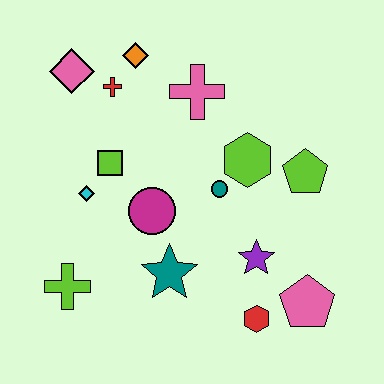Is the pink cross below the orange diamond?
Yes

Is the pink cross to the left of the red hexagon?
Yes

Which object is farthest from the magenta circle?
The pink pentagon is farthest from the magenta circle.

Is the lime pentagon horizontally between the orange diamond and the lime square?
No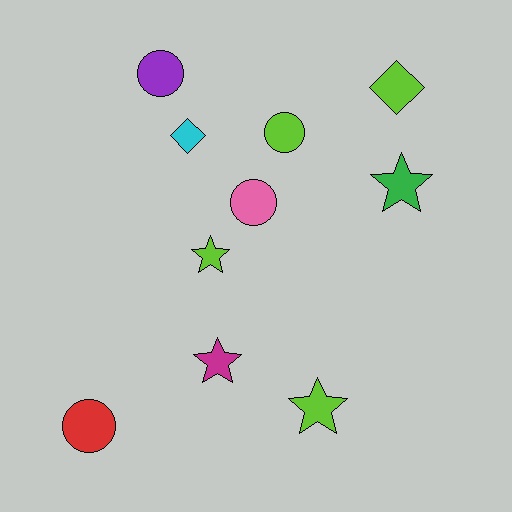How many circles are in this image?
There are 4 circles.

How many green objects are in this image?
There is 1 green object.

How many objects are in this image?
There are 10 objects.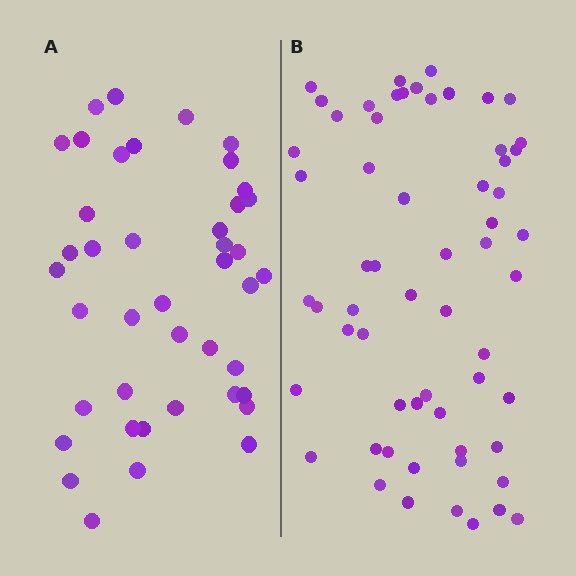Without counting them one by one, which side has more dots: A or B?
Region B (the right region) has more dots.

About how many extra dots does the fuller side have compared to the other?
Region B has approximately 20 more dots than region A.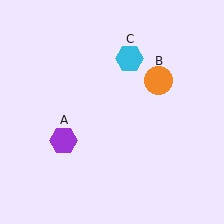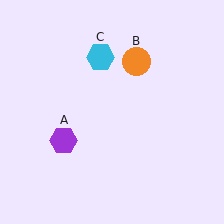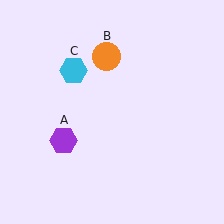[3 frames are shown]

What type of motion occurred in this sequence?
The orange circle (object B), cyan hexagon (object C) rotated counterclockwise around the center of the scene.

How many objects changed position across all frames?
2 objects changed position: orange circle (object B), cyan hexagon (object C).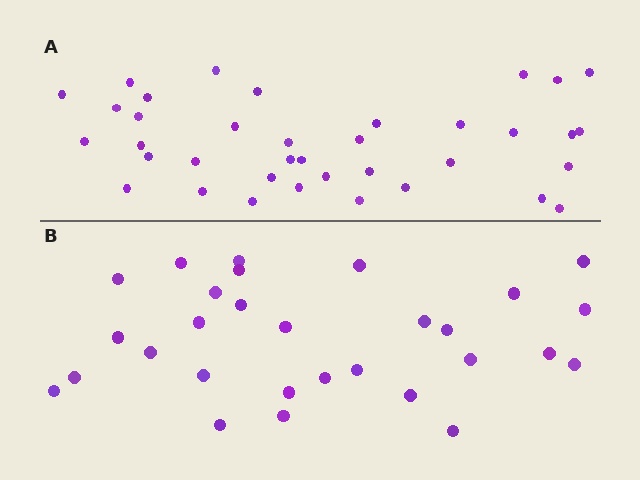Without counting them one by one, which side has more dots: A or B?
Region A (the top region) has more dots.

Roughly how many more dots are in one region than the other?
Region A has roughly 8 or so more dots than region B.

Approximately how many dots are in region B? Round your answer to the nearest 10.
About 30 dots. (The exact count is 29, which rounds to 30.)